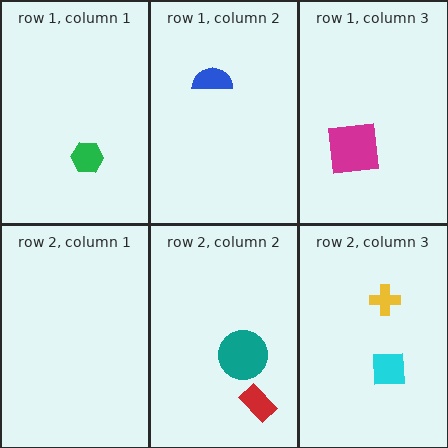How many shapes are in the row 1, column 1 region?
1.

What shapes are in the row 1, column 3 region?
The magenta square.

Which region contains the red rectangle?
The row 2, column 2 region.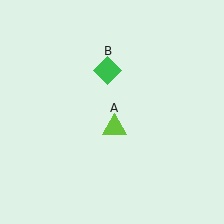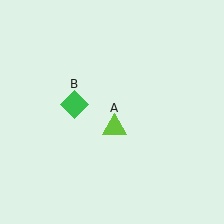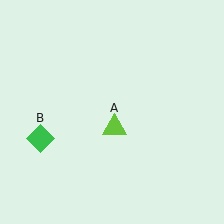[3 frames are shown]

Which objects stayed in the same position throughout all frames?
Lime triangle (object A) remained stationary.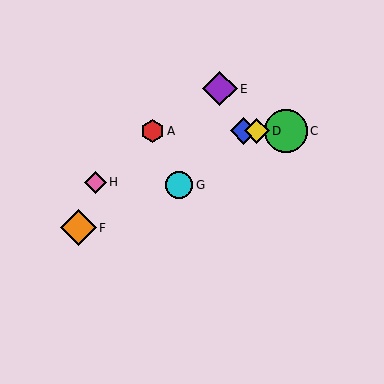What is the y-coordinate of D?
Object D is at y≈131.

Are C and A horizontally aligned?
Yes, both are at y≈131.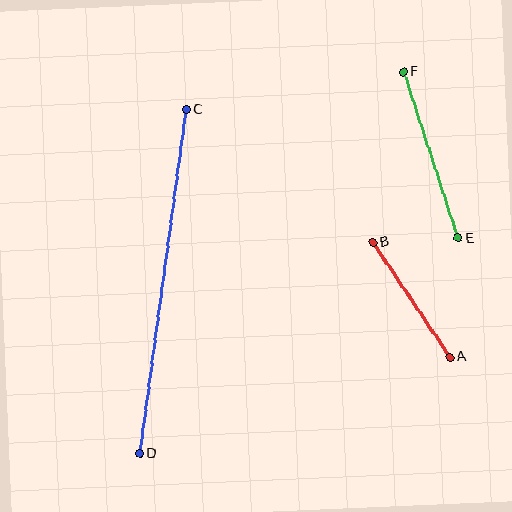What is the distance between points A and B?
The distance is approximately 138 pixels.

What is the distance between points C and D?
The distance is approximately 347 pixels.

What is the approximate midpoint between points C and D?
The midpoint is at approximately (163, 282) pixels.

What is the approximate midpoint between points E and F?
The midpoint is at approximately (431, 155) pixels.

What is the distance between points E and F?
The distance is approximately 175 pixels.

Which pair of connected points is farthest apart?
Points C and D are farthest apart.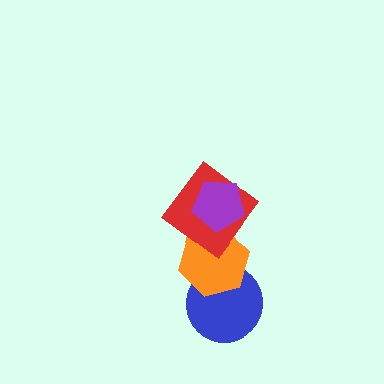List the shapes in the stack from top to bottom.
From top to bottom: the purple pentagon, the red diamond, the orange hexagon, the blue circle.